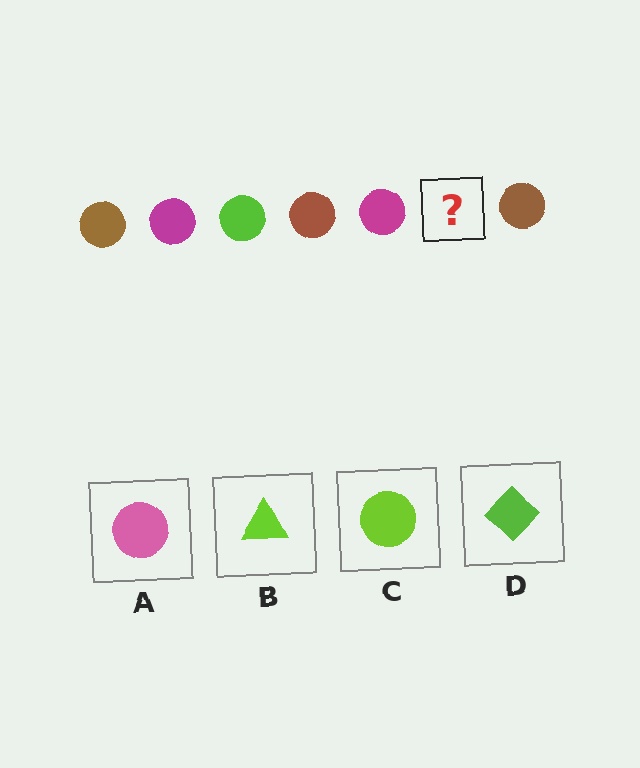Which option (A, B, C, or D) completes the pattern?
C.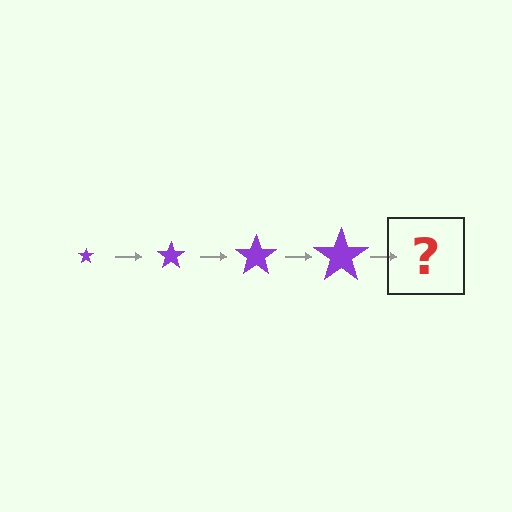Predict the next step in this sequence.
The next step is a purple star, larger than the previous one.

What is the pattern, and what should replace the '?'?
The pattern is that the star gets progressively larger each step. The '?' should be a purple star, larger than the previous one.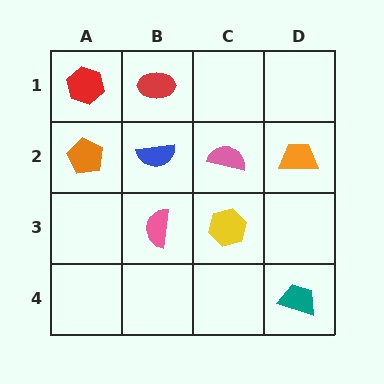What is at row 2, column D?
An orange trapezoid.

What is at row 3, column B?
A pink semicircle.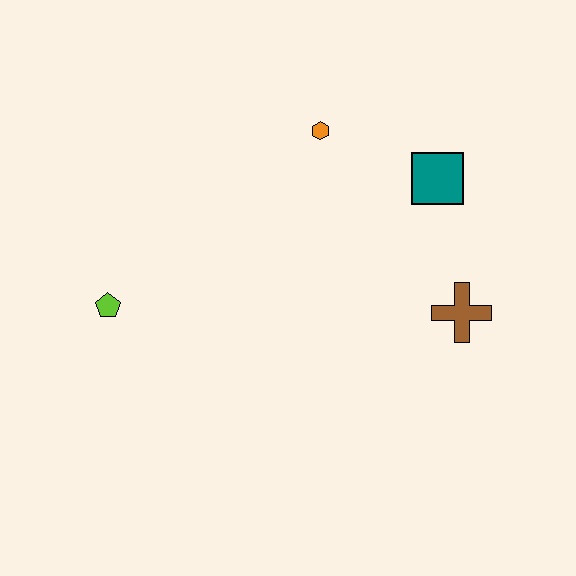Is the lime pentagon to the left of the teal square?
Yes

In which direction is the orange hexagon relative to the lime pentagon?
The orange hexagon is to the right of the lime pentagon.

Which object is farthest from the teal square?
The lime pentagon is farthest from the teal square.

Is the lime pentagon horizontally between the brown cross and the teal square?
No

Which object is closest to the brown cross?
The teal square is closest to the brown cross.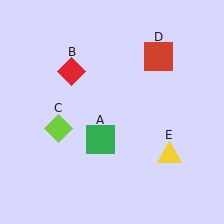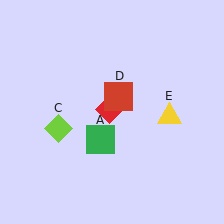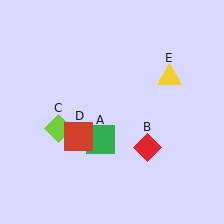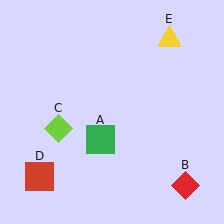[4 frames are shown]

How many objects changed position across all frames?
3 objects changed position: red diamond (object B), red square (object D), yellow triangle (object E).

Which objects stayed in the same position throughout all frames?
Green square (object A) and lime diamond (object C) remained stationary.